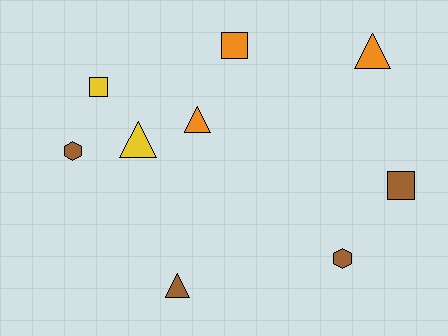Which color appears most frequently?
Brown, with 4 objects.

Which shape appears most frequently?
Triangle, with 4 objects.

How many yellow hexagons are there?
There are no yellow hexagons.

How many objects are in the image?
There are 9 objects.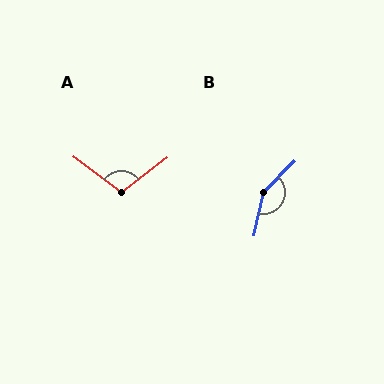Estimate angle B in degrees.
Approximately 147 degrees.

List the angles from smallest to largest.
A (106°), B (147°).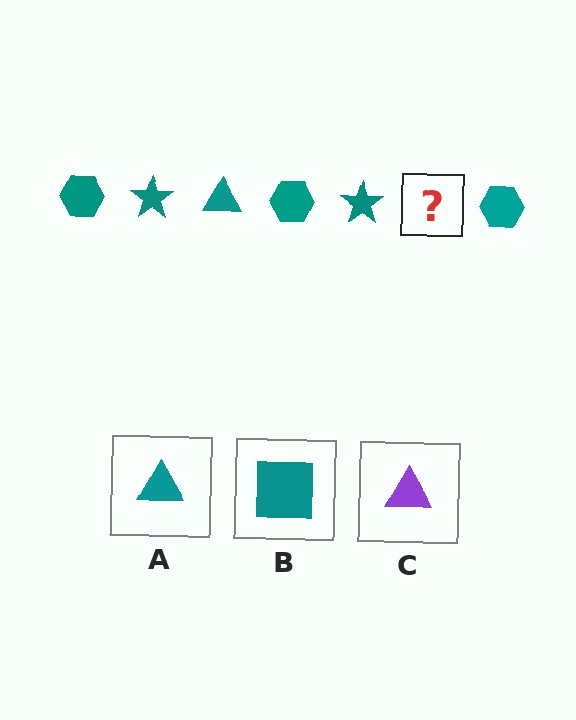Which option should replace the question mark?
Option A.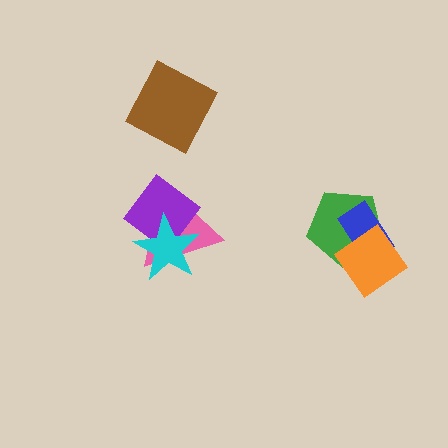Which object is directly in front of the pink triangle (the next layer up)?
The purple diamond is directly in front of the pink triangle.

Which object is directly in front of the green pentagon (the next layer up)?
The blue rectangle is directly in front of the green pentagon.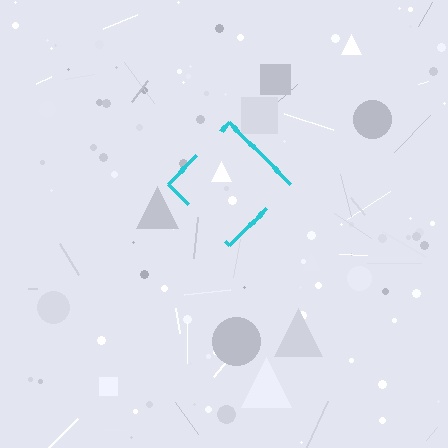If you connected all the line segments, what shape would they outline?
They would outline a diamond.